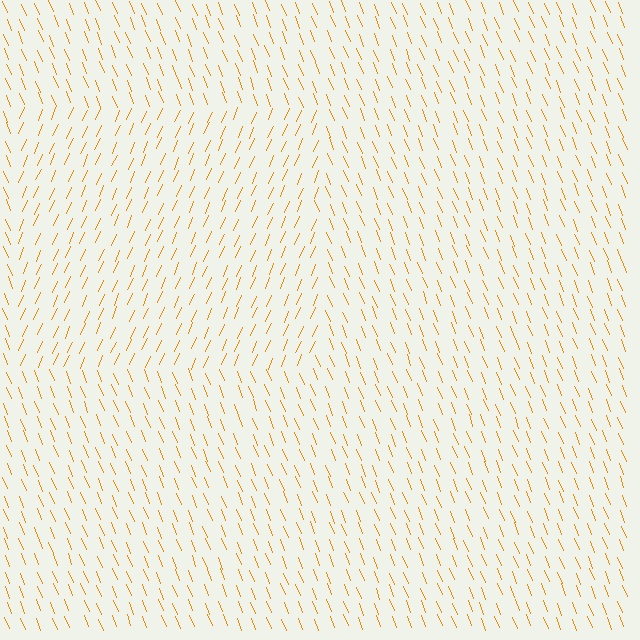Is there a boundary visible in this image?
Yes, there is a texture boundary formed by a change in line orientation.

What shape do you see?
I see a rectangle.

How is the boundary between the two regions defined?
The boundary is defined purely by a change in line orientation (approximately 45 degrees difference). All lines are the same color and thickness.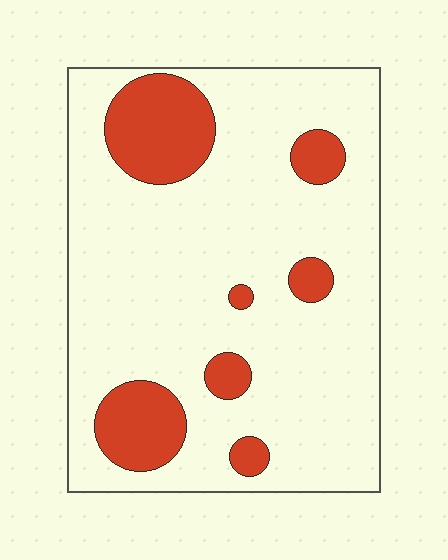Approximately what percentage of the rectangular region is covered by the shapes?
Approximately 20%.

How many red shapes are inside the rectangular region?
7.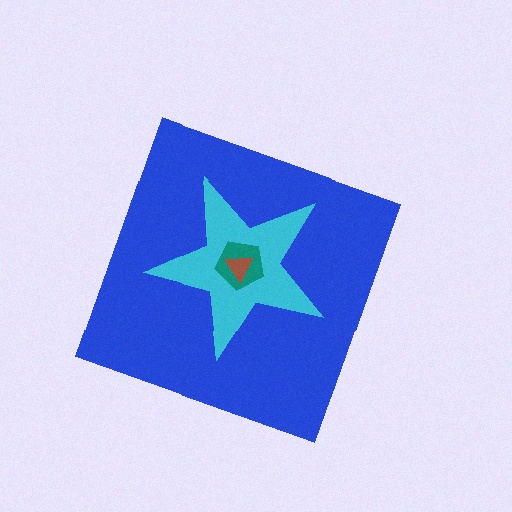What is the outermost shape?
The blue diamond.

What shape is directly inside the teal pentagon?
The brown triangle.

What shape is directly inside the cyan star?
The teal pentagon.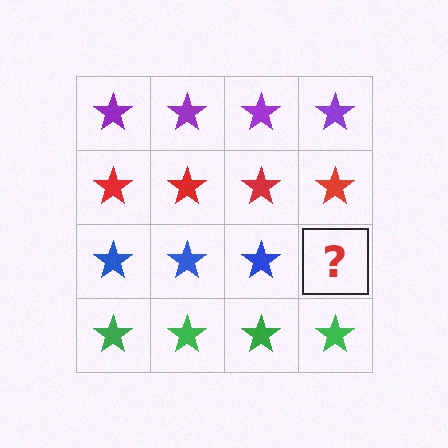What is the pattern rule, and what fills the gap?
The rule is that each row has a consistent color. The gap should be filled with a blue star.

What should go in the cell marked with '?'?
The missing cell should contain a blue star.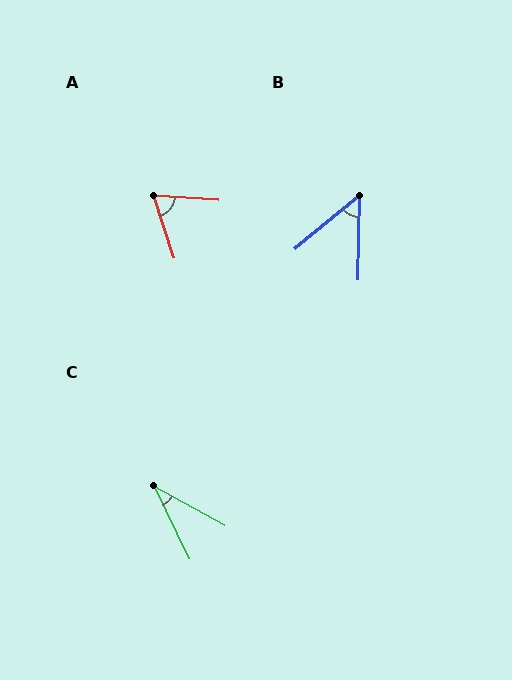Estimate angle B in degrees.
Approximately 50 degrees.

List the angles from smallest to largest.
C (35°), B (50°), A (68°).